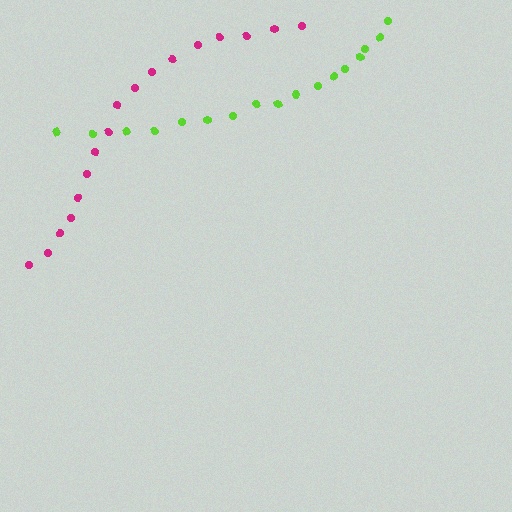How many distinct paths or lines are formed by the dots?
There are 2 distinct paths.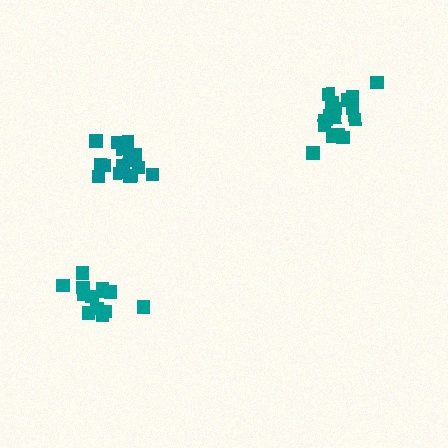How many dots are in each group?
Group 1: 17 dots, Group 2: 16 dots, Group 3: 13 dots (46 total).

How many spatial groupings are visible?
There are 3 spatial groupings.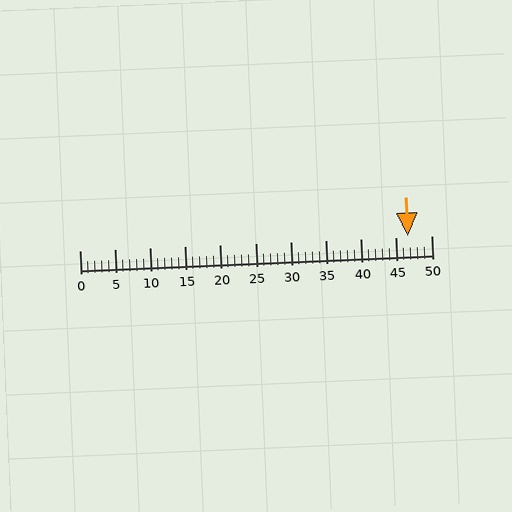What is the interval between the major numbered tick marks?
The major tick marks are spaced 5 units apart.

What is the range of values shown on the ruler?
The ruler shows values from 0 to 50.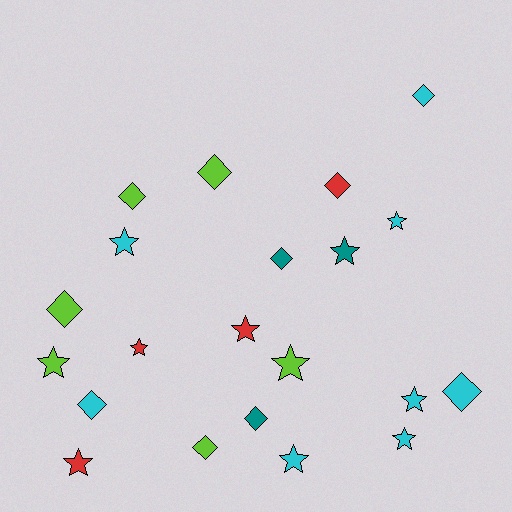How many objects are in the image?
There are 21 objects.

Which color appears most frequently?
Cyan, with 8 objects.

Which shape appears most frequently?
Star, with 11 objects.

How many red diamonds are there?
There is 1 red diamond.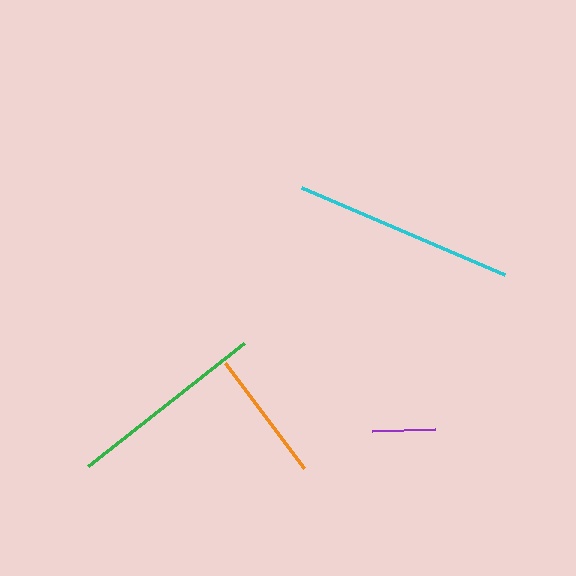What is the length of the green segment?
The green segment is approximately 199 pixels long.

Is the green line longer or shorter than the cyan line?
The cyan line is longer than the green line.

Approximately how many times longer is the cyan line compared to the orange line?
The cyan line is approximately 1.7 times the length of the orange line.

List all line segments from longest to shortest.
From longest to shortest: cyan, green, orange, purple.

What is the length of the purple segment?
The purple segment is approximately 62 pixels long.